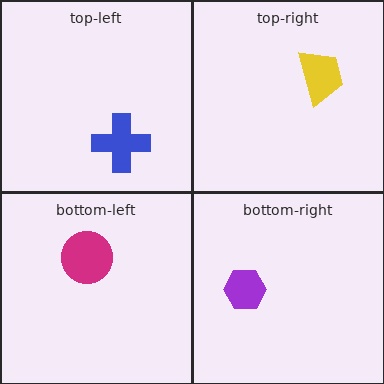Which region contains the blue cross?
The top-left region.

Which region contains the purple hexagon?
The bottom-right region.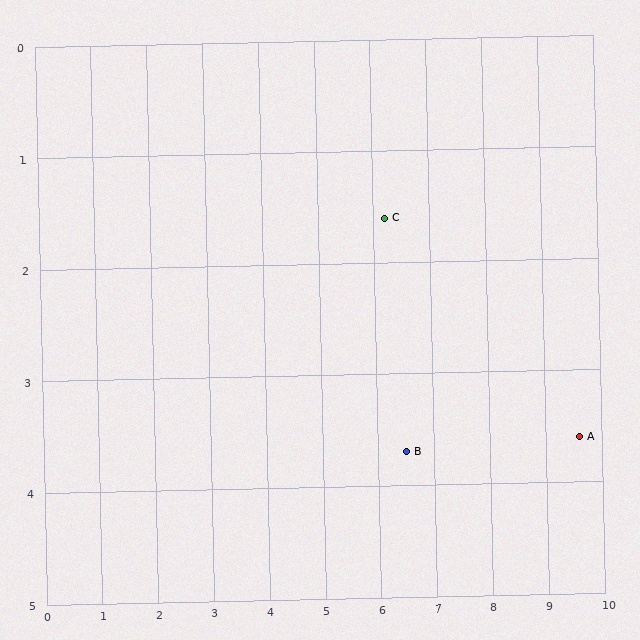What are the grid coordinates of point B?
Point B is at approximately (6.5, 3.7).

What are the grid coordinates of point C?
Point C is at approximately (6.2, 1.6).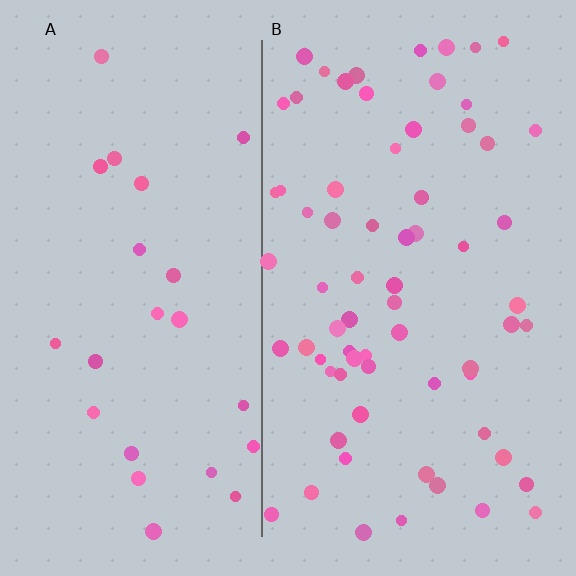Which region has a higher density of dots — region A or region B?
B (the right).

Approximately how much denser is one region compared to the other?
Approximately 2.8× — region B over region A.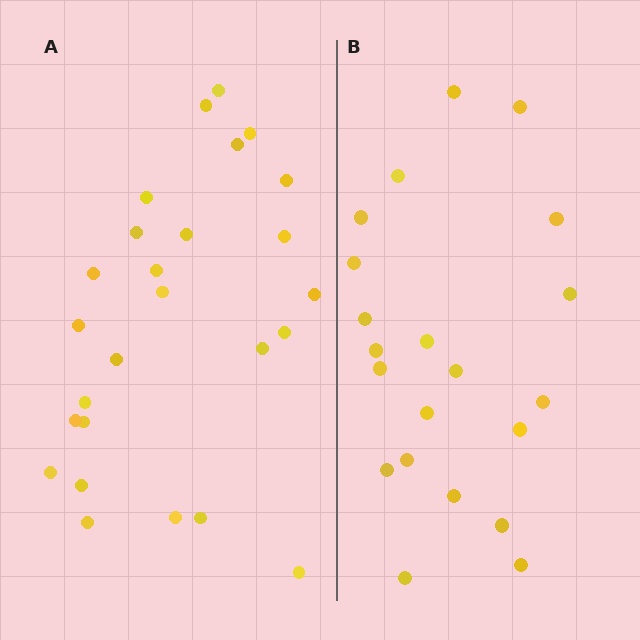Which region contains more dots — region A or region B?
Region A (the left region) has more dots.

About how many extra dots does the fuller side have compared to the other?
Region A has about 5 more dots than region B.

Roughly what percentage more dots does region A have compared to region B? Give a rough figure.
About 25% more.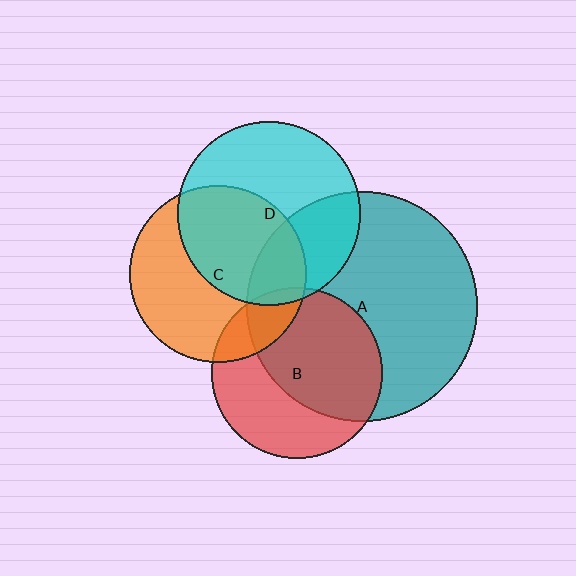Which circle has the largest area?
Circle A (teal).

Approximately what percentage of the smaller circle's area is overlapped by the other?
Approximately 5%.